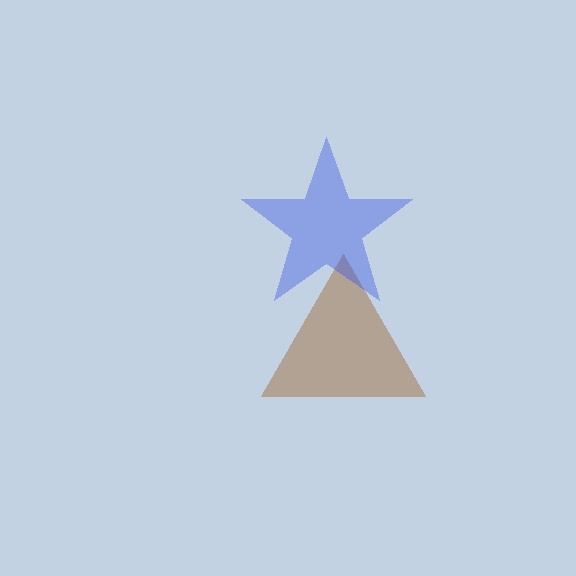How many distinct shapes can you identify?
There are 2 distinct shapes: a brown triangle, a blue star.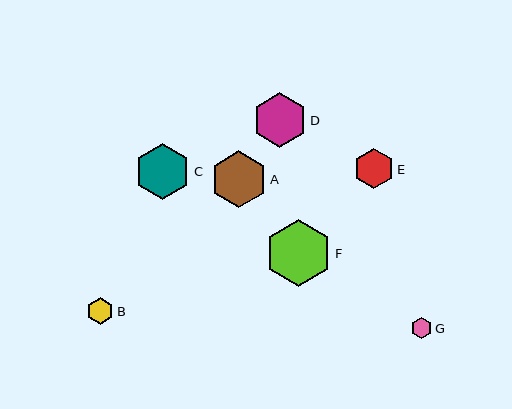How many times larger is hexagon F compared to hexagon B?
Hexagon F is approximately 2.5 times the size of hexagon B.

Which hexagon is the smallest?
Hexagon G is the smallest with a size of approximately 21 pixels.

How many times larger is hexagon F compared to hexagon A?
Hexagon F is approximately 1.2 times the size of hexagon A.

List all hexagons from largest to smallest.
From largest to smallest: F, A, C, D, E, B, G.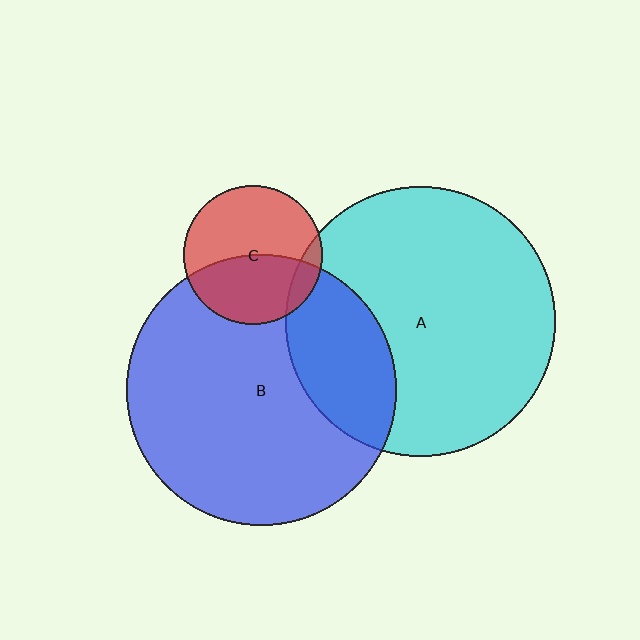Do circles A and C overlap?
Yes.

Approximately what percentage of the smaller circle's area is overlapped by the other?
Approximately 10%.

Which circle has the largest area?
Circle B (blue).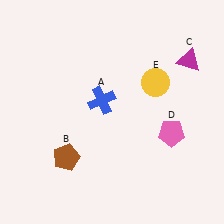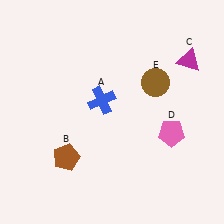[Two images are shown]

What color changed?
The circle (E) changed from yellow in Image 1 to brown in Image 2.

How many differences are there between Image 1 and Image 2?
There is 1 difference between the two images.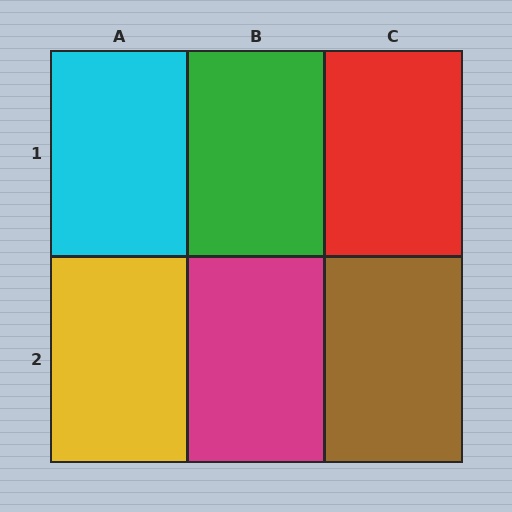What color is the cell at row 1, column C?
Red.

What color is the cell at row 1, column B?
Green.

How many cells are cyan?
1 cell is cyan.